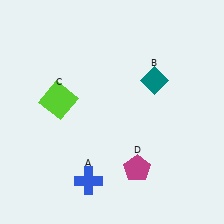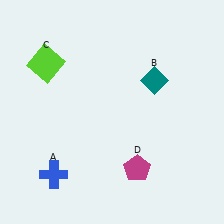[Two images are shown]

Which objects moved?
The objects that moved are: the blue cross (A), the lime square (C).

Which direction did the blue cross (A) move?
The blue cross (A) moved left.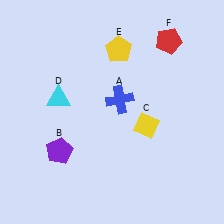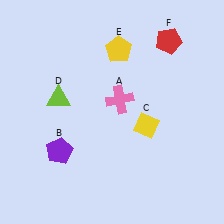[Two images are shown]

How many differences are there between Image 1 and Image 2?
There are 2 differences between the two images.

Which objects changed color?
A changed from blue to pink. D changed from cyan to lime.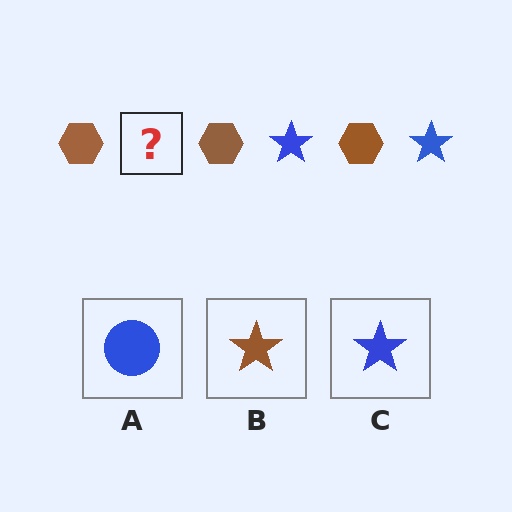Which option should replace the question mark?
Option C.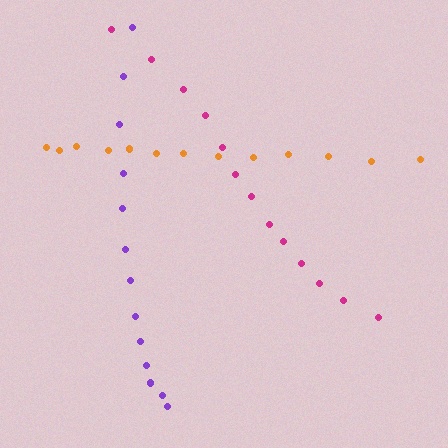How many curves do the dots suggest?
There are 3 distinct paths.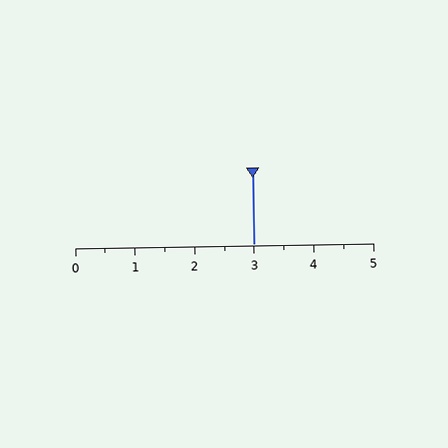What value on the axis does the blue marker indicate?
The marker indicates approximately 3.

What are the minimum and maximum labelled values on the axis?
The axis runs from 0 to 5.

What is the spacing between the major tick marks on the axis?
The major ticks are spaced 1 apart.